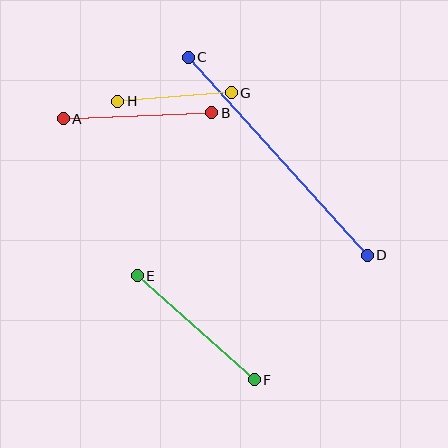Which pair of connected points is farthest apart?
Points C and D are farthest apart.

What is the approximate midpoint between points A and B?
The midpoint is at approximately (138, 116) pixels.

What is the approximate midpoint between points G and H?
The midpoint is at approximately (175, 97) pixels.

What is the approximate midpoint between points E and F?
The midpoint is at approximately (196, 328) pixels.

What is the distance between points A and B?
The distance is approximately 149 pixels.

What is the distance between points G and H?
The distance is approximately 114 pixels.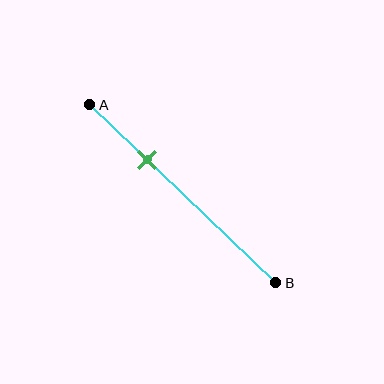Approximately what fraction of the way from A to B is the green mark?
The green mark is approximately 30% of the way from A to B.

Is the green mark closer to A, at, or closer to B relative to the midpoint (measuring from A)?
The green mark is closer to point A than the midpoint of segment AB.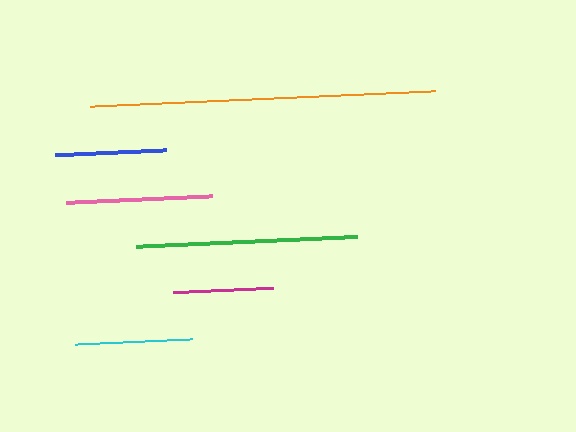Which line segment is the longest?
The orange line is the longest at approximately 345 pixels.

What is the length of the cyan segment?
The cyan segment is approximately 118 pixels long.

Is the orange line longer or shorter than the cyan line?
The orange line is longer than the cyan line.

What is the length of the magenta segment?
The magenta segment is approximately 100 pixels long.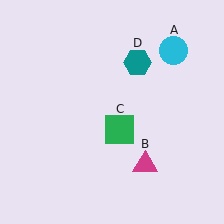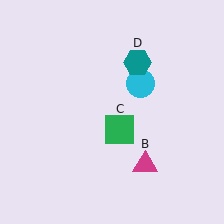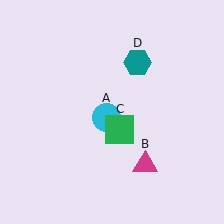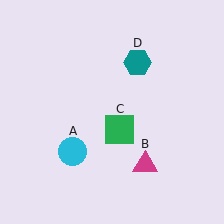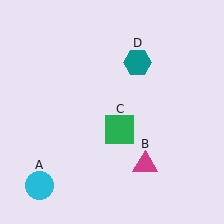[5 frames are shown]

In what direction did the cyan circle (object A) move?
The cyan circle (object A) moved down and to the left.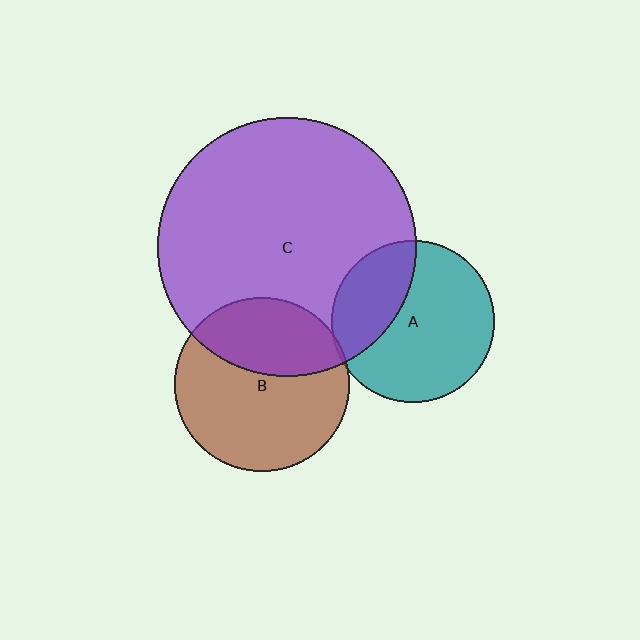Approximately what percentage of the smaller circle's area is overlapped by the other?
Approximately 35%.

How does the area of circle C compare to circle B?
Approximately 2.2 times.